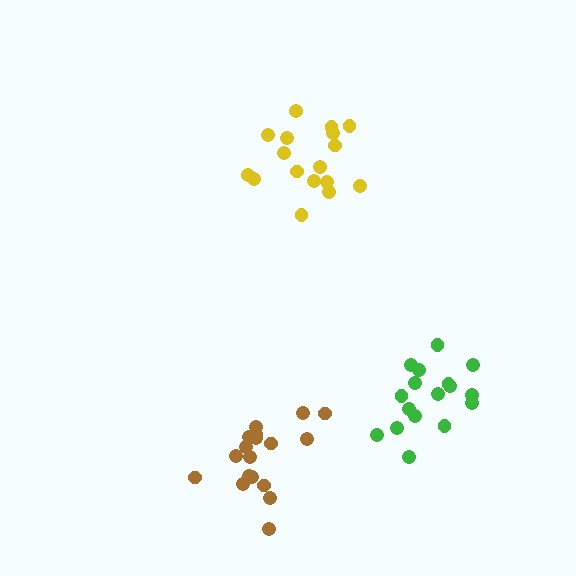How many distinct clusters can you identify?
There are 3 distinct clusters.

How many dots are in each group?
Group 1: 18 dots, Group 2: 17 dots, Group 3: 17 dots (52 total).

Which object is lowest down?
The brown cluster is bottommost.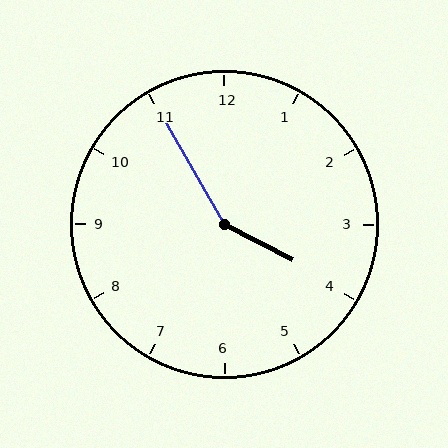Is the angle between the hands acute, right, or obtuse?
It is obtuse.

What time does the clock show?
3:55.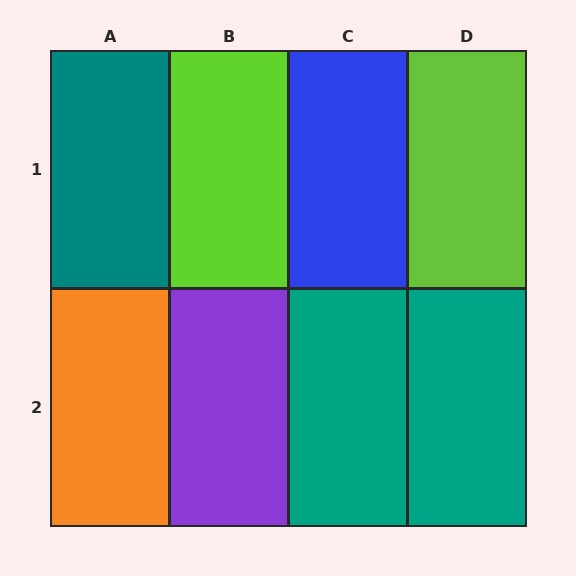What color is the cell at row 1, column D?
Lime.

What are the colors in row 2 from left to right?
Orange, purple, teal, teal.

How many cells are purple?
1 cell is purple.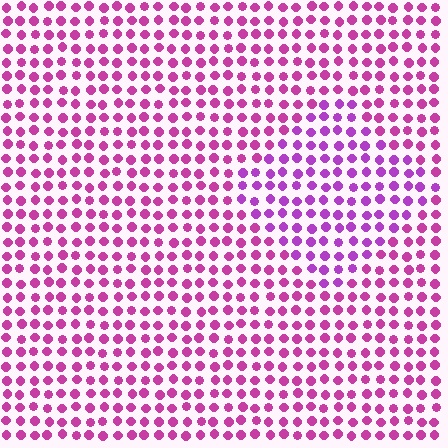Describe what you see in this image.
The image is filled with small magenta elements in a uniform arrangement. A diamond-shaped region is visible where the elements are tinted to a slightly different hue, forming a subtle color boundary.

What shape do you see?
I see a diamond.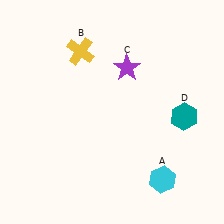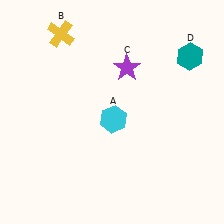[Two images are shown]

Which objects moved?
The objects that moved are: the cyan hexagon (A), the yellow cross (B), the teal hexagon (D).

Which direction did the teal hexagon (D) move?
The teal hexagon (D) moved up.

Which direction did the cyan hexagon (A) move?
The cyan hexagon (A) moved up.